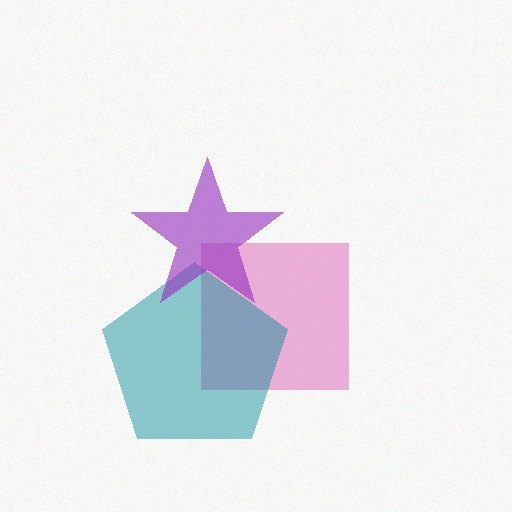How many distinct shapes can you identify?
There are 3 distinct shapes: a pink square, a teal pentagon, a purple star.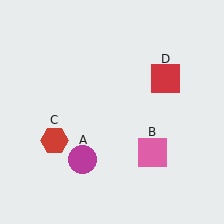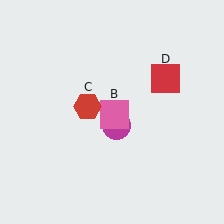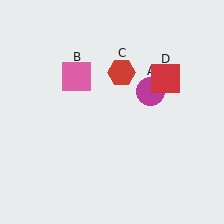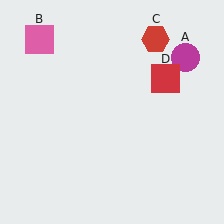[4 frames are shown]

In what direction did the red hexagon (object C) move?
The red hexagon (object C) moved up and to the right.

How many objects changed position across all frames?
3 objects changed position: magenta circle (object A), pink square (object B), red hexagon (object C).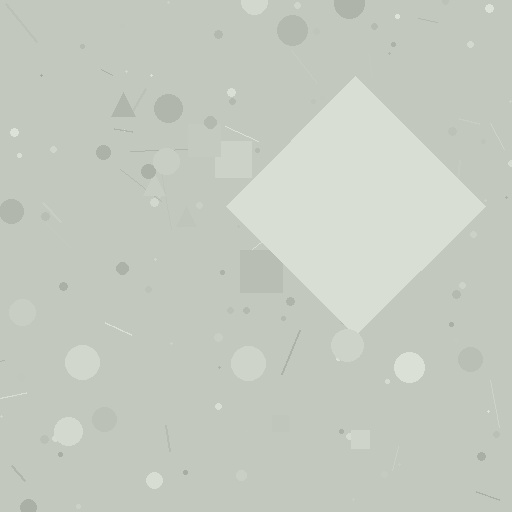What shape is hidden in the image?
A diamond is hidden in the image.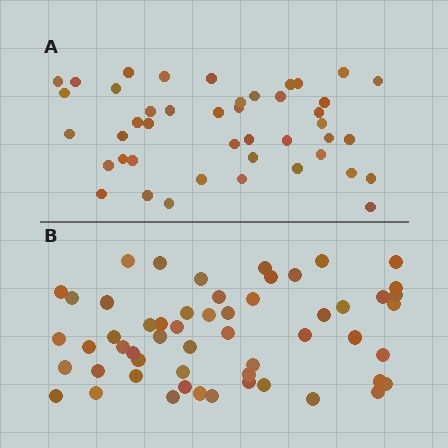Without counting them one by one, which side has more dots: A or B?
Region B (the bottom region) has more dots.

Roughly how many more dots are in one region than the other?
Region B has roughly 12 or so more dots than region A.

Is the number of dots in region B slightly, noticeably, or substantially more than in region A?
Region B has noticeably more, but not dramatically so. The ratio is roughly 1.2 to 1.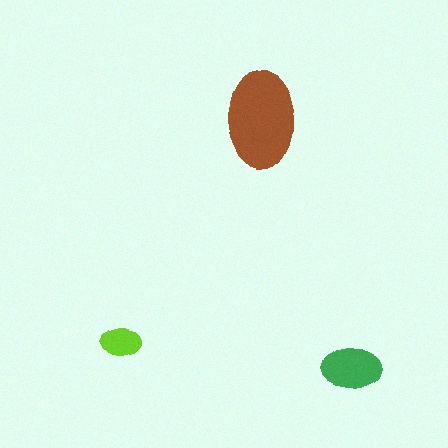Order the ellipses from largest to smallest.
the brown one, the green one, the lime one.